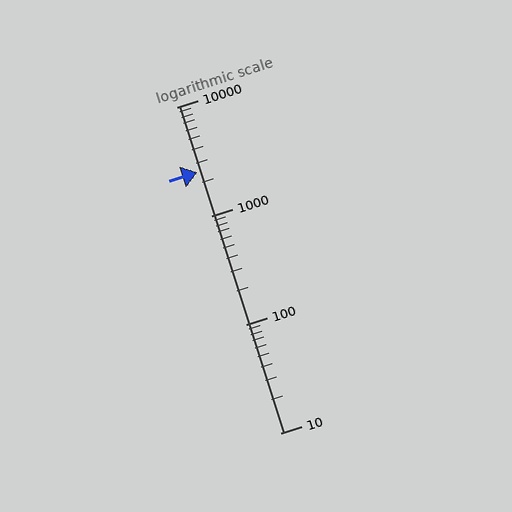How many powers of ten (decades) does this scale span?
The scale spans 3 decades, from 10 to 10000.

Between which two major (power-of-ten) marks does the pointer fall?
The pointer is between 1000 and 10000.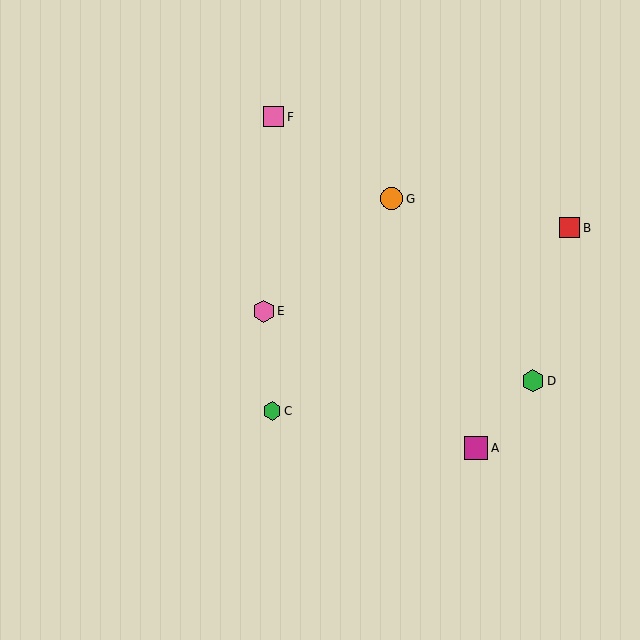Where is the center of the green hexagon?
The center of the green hexagon is at (533, 381).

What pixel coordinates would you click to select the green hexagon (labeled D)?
Click at (533, 381) to select the green hexagon D.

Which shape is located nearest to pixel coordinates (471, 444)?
The magenta square (labeled A) at (476, 448) is nearest to that location.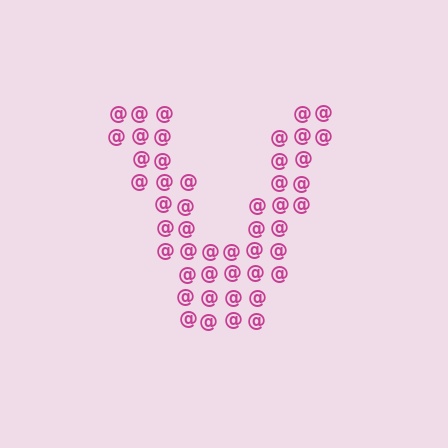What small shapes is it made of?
It is made of small at signs.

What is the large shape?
The large shape is the letter V.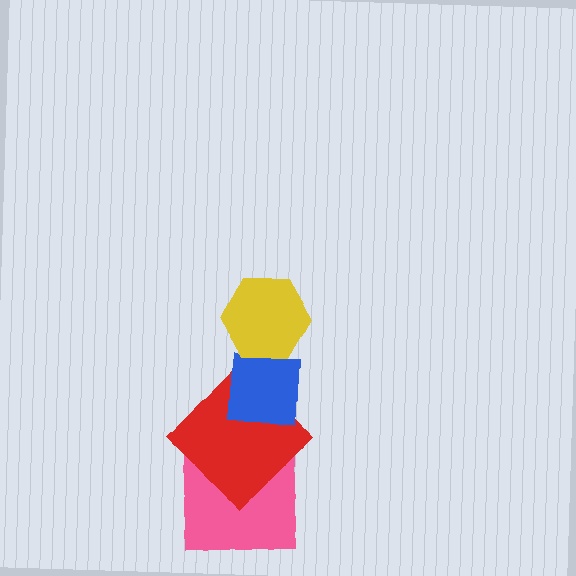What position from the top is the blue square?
The blue square is 2nd from the top.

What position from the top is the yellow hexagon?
The yellow hexagon is 1st from the top.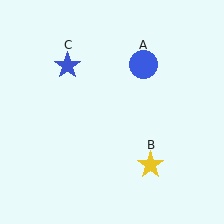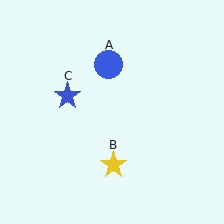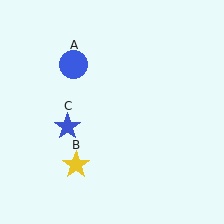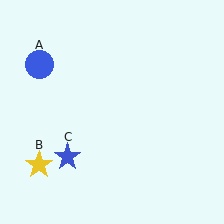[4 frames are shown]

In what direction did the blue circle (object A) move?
The blue circle (object A) moved left.